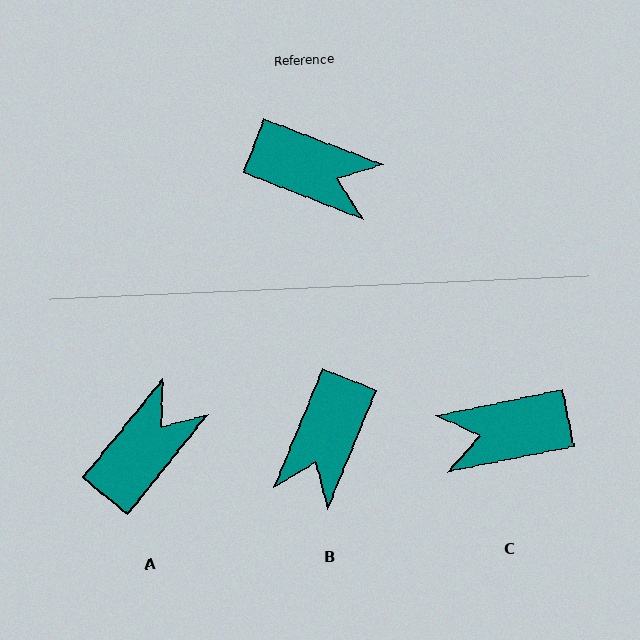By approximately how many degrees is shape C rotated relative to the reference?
Approximately 147 degrees clockwise.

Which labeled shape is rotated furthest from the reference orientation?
C, about 147 degrees away.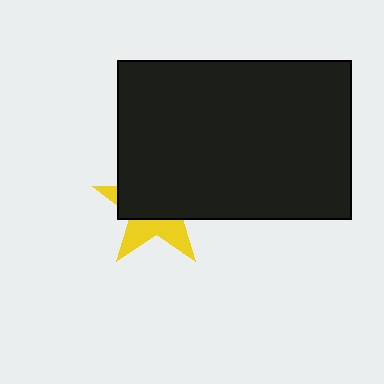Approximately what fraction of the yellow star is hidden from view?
Roughly 63% of the yellow star is hidden behind the black rectangle.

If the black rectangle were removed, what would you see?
You would see the complete yellow star.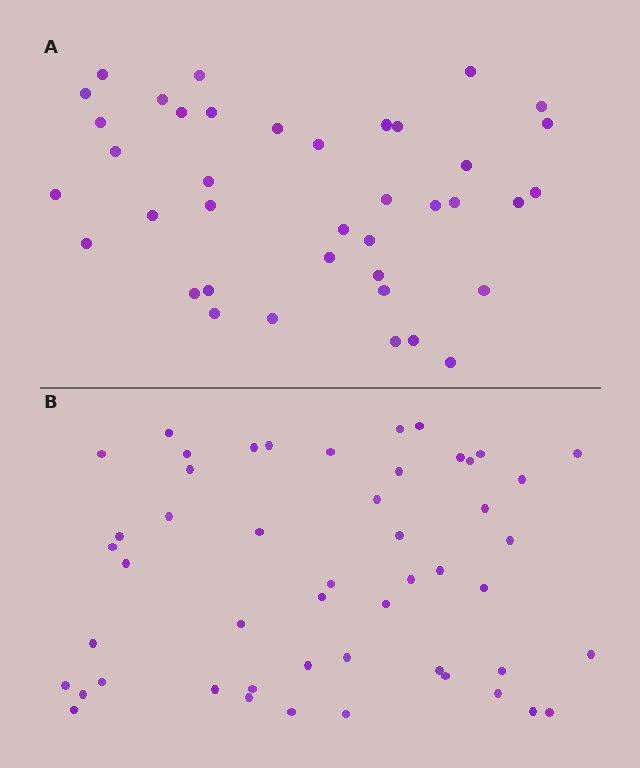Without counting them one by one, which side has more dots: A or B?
Region B (the bottom region) has more dots.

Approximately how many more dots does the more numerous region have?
Region B has roughly 12 or so more dots than region A.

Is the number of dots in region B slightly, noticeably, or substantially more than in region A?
Region B has noticeably more, but not dramatically so. The ratio is roughly 1.3 to 1.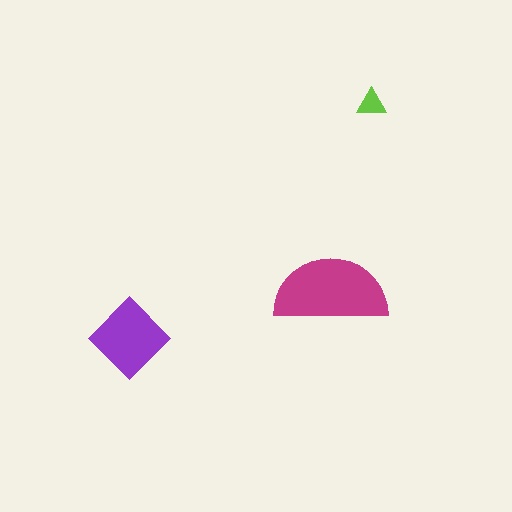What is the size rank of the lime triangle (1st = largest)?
3rd.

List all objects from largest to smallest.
The magenta semicircle, the purple diamond, the lime triangle.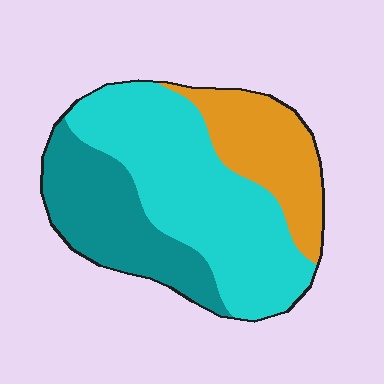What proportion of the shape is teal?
Teal covers 28% of the shape.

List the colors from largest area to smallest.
From largest to smallest: cyan, teal, orange.